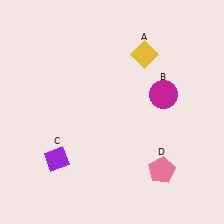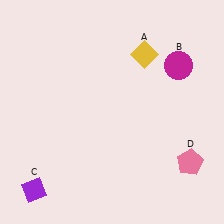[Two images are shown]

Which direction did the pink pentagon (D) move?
The pink pentagon (D) moved right.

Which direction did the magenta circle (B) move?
The magenta circle (B) moved up.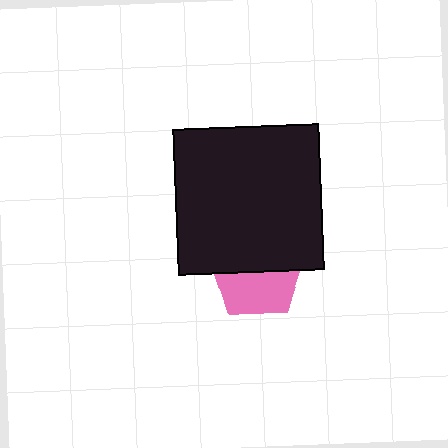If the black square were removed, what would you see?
You would see the complete pink pentagon.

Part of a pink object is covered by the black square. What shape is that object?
It is a pentagon.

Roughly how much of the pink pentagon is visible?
About half of it is visible (roughly 50%).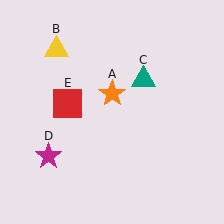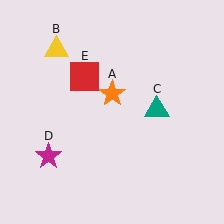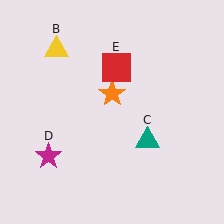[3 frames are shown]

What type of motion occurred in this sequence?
The teal triangle (object C), red square (object E) rotated clockwise around the center of the scene.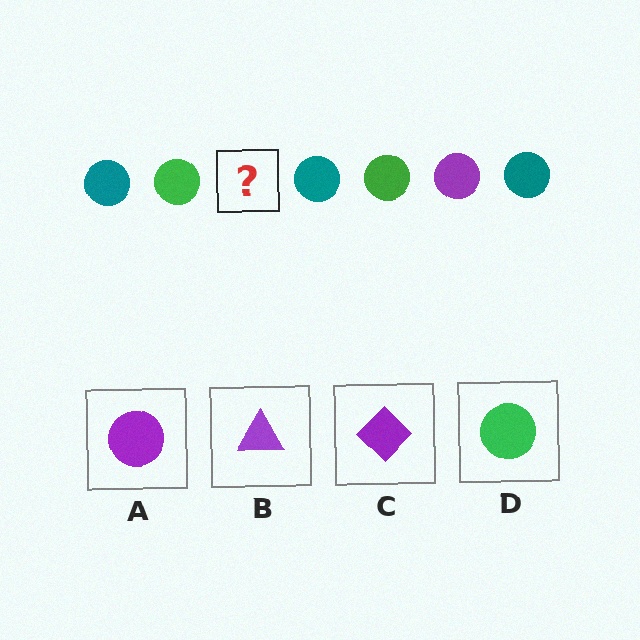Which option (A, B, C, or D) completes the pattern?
A.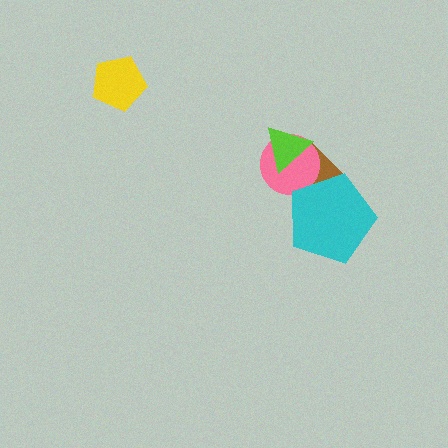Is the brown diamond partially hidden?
Yes, it is partially covered by another shape.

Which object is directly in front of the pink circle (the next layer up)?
The lime triangle is directly in front of the pink circle.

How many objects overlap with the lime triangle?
2 objects overlap with the lime triangle.